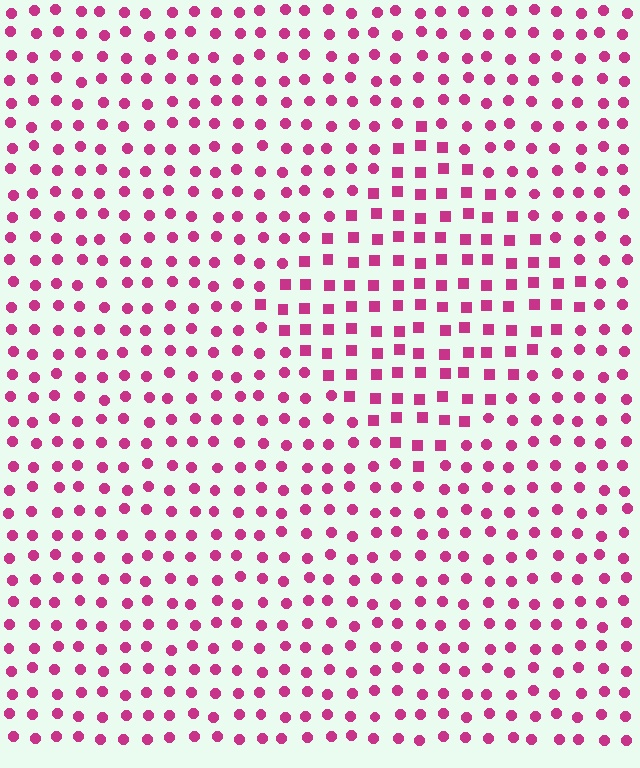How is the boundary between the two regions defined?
The boundary is defined by a change in element shape: squares inside vs. circles outside. All elements share the same color and spacing.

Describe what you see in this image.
The image is filled with small magenta elements arranged in a uniform grid. A diamond-shaped region contains squares, while the surrounding area contains circles. The boundary is defined purely by the change in element shape.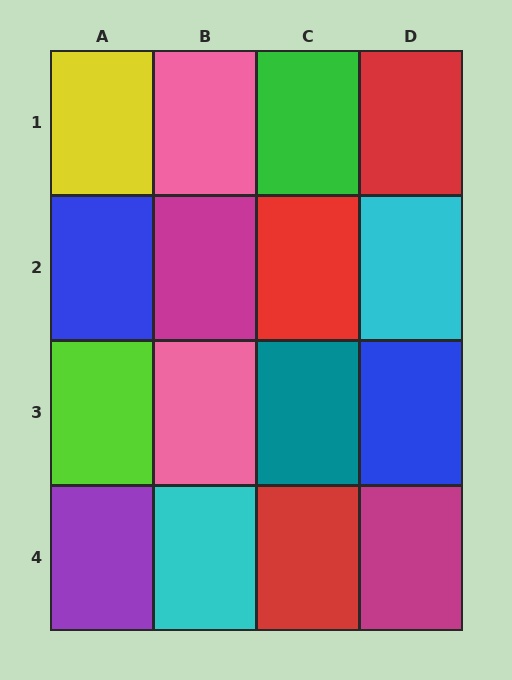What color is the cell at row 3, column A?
Lime.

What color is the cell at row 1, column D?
Red.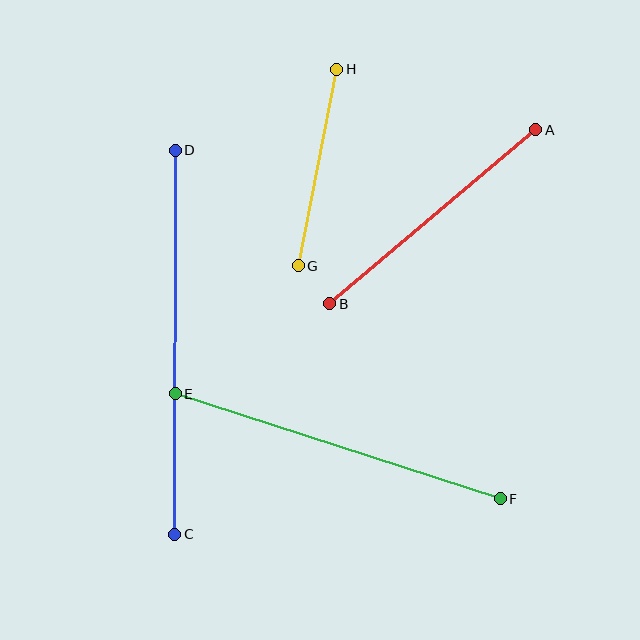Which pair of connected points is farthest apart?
Points C and D are farthest apart.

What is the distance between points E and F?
The distance is approximately 342 pixels.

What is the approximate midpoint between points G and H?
The midpoint is at approximately (318, 167) pixels.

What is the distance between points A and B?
The distance is approximately 270 pixels.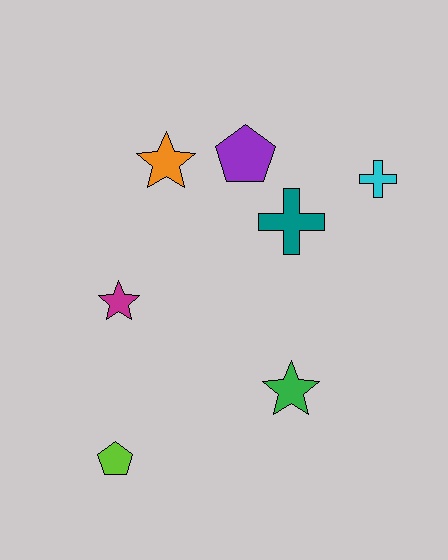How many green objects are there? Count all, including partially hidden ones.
There is 1 green object.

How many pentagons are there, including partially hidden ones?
There are 2 pentagons.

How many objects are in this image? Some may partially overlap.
There are 7 objects.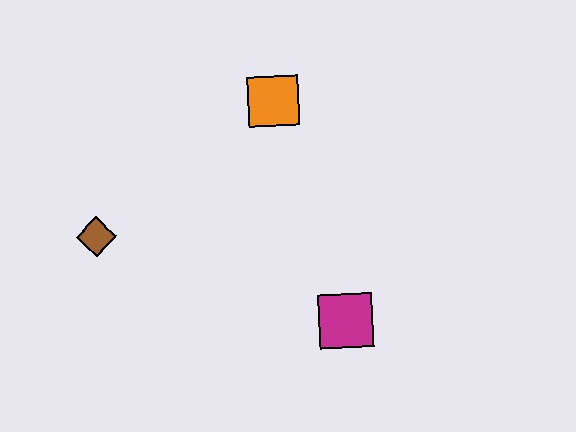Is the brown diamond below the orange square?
Yes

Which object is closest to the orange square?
The brown diamond is closest to the orange square.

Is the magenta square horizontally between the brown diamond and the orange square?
No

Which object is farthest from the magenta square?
The brown diamond is farthest from the magenta square.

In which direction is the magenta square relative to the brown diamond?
The magenta square is to the right of the brown diamond.